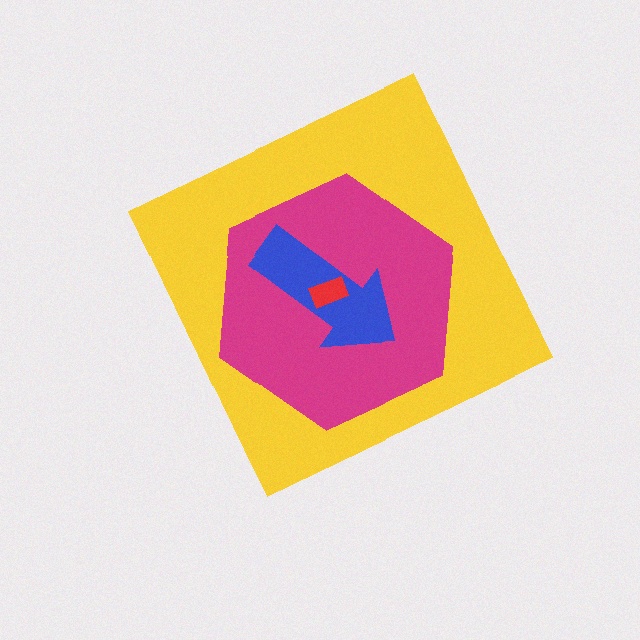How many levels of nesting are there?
4.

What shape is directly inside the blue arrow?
The red rectangle.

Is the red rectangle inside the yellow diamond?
Yes.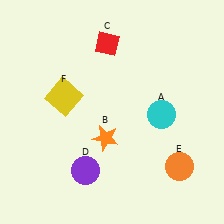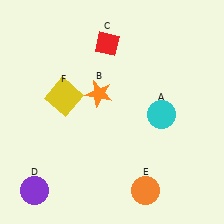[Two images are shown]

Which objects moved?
The objects that moved are: the orange star (B), the purple circle (D), the orange circle (E).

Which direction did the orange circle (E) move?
The orange circle (E) moved left.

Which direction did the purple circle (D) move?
The purple circle (D) moved left.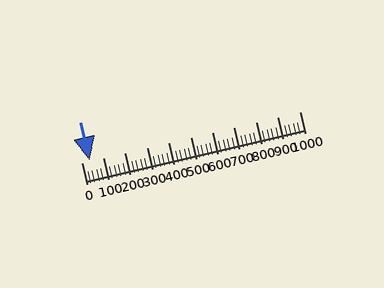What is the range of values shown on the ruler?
The ruler shows values from 0 to 1000.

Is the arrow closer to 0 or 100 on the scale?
The arrow is closer to 0.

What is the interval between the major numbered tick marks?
The major tick marks are spaced 100 units apart.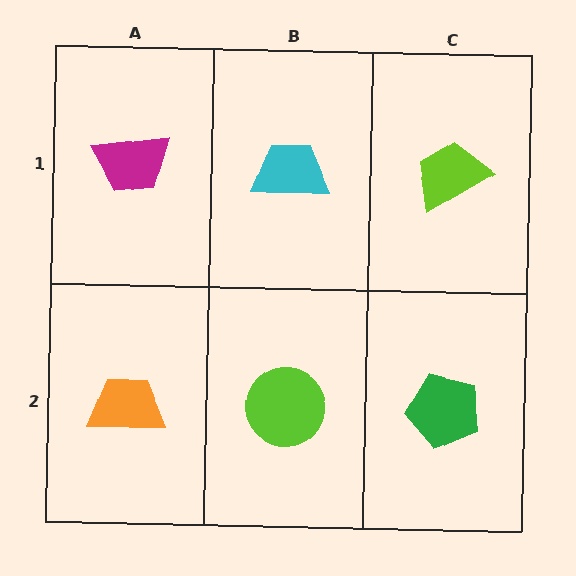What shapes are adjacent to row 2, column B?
A cyan trapezoid (row 1, column B), an orange trapezoid (row 2, column A), a green pentagon (row 2, column C).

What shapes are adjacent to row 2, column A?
A magenta trapezoid (row 1, column A), a lime circle (row 2, column B).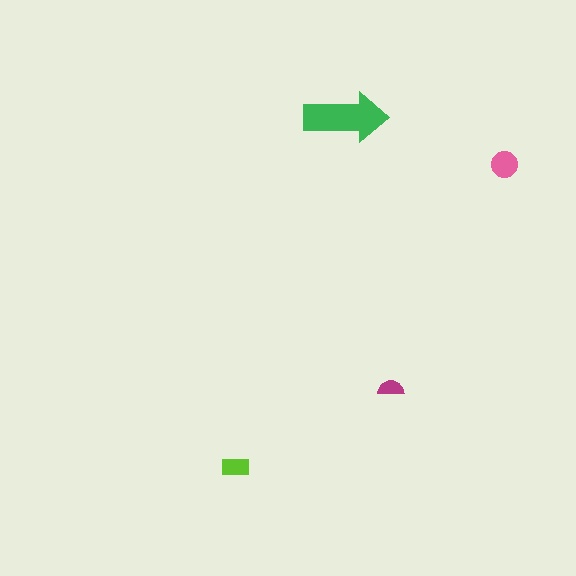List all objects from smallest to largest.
The magenta semicircle, the lime rectangle, the pink circle, the green arrow.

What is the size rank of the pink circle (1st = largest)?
2nd.